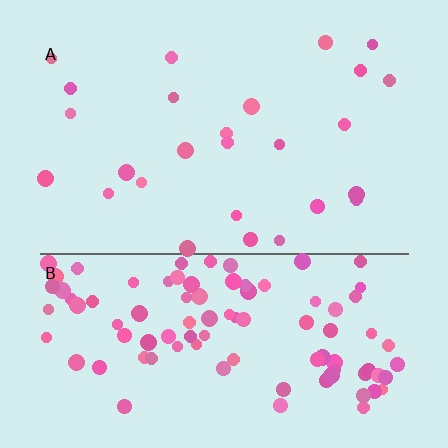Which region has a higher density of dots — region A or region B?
B (the bottom).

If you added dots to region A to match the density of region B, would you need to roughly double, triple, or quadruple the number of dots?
Approximately quadruple.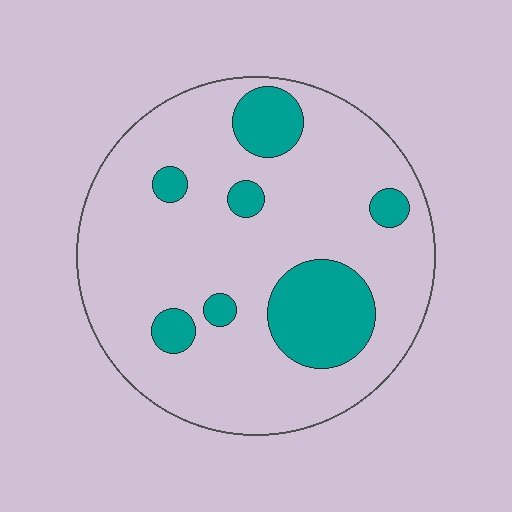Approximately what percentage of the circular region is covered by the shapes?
Approximately 20%.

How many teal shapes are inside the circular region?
7.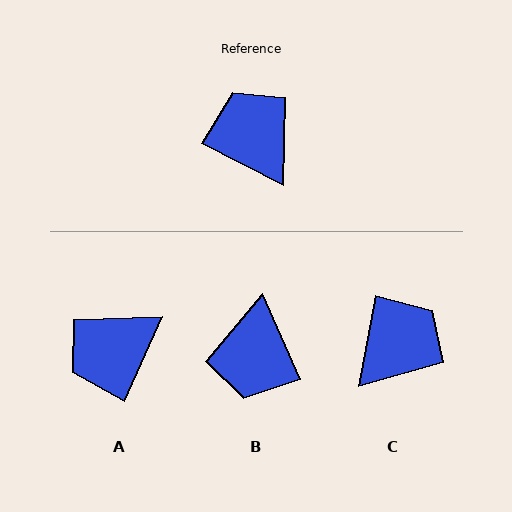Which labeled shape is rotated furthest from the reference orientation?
B, about 141 degrees away.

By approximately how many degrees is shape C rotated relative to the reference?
Approximately 73 degrees clockwise.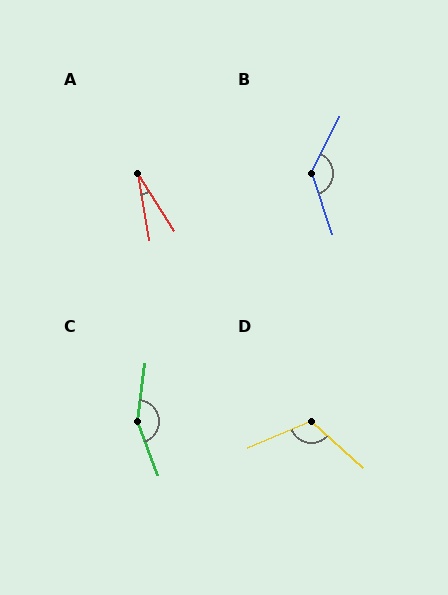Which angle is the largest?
C, at approximately 152 degrees.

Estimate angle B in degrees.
Approximately 135 degrees.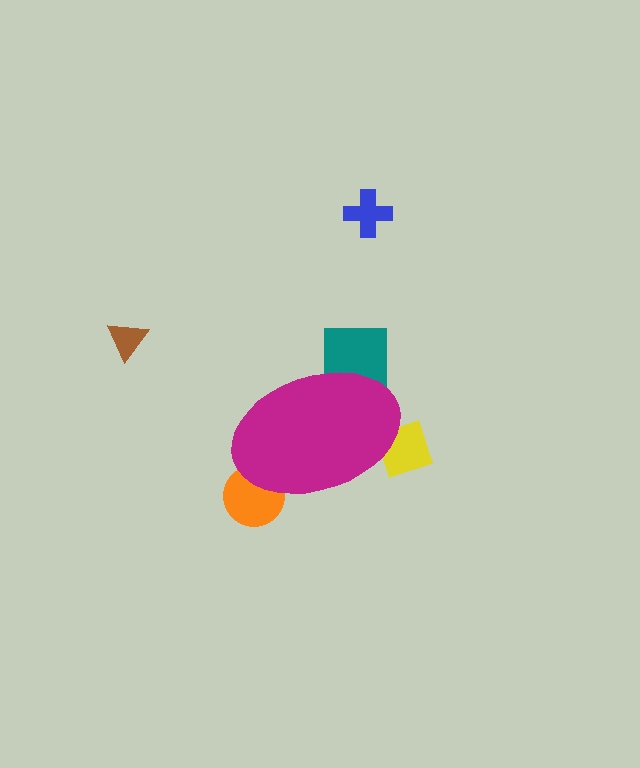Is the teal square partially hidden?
Yes, the teal square is partially hidden behind the magenta ellipse.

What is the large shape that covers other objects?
A magenta ellipse.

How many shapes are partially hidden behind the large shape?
3 shapes are partially hidden.